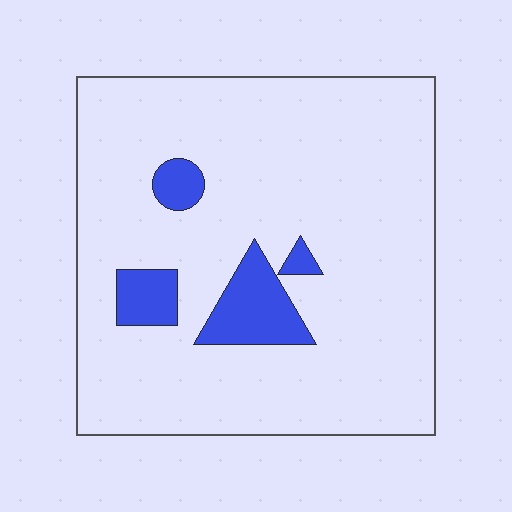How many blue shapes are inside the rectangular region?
4.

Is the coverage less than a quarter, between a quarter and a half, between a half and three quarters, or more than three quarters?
Less than a quarter.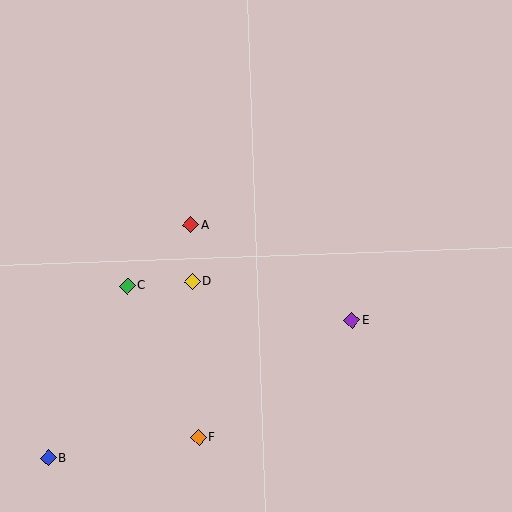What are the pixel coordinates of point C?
Point C is at (127, 286).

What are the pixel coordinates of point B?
Point B is at (48, 458).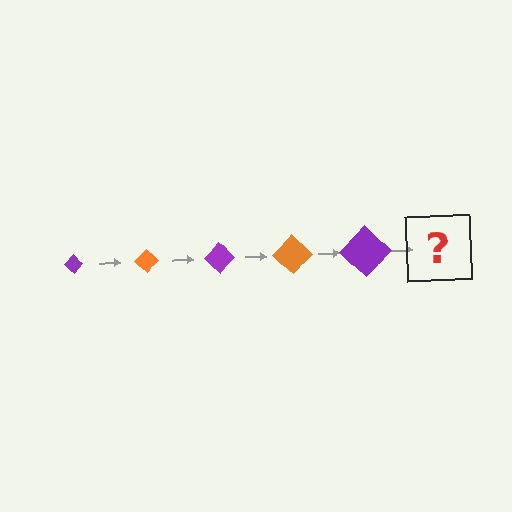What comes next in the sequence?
The next element should be an orange diamond, larger than the previous one.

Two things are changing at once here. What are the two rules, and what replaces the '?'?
The two rules are that the diamond grows larger each step and the color cycles through purple and orange. The '?' should be an orange diamond, larger than the previous one.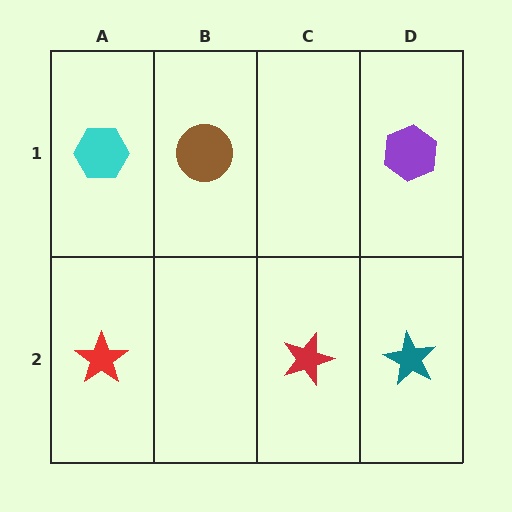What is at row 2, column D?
A teal star.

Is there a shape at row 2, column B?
No, that cell is empty.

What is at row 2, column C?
A red star.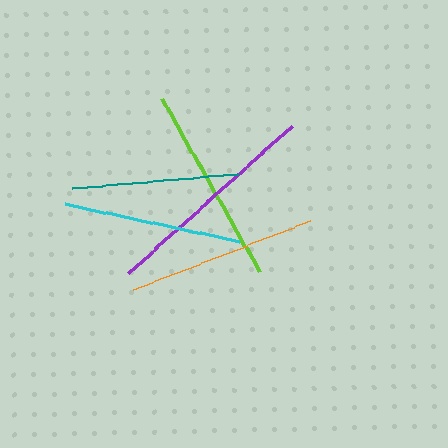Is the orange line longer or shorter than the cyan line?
The orange line is longer than the cyan line.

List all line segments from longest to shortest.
From longest to shortest: purple, lime, orange, cyan, teal.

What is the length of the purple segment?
The purple segment is approximately 221 pixels long.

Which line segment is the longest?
The purple line is the longest at approximately 221 pixels.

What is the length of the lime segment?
The lime segment is approximately 199 pixels long.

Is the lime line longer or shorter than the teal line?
The lime line is longer than the teal line.